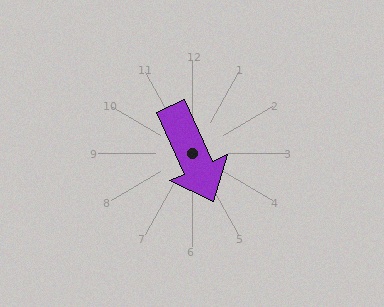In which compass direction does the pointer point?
Southeast.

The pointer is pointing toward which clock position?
Roughly 5 o'clock.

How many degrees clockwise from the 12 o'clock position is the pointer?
Approximately 156 degrees.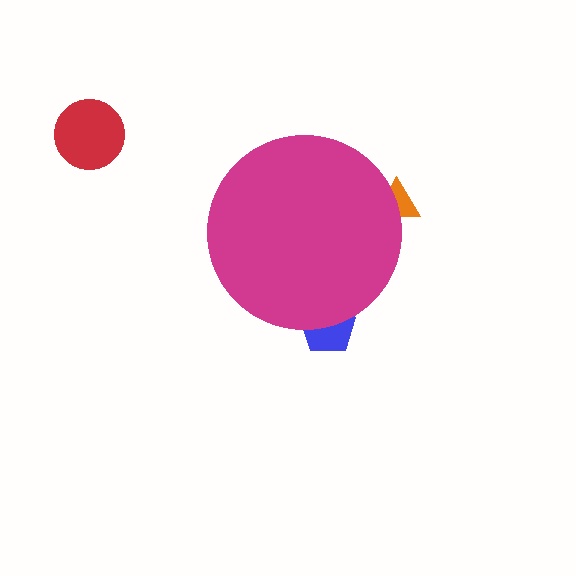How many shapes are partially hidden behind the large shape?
2 shapes are partially hidden.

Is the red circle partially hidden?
No, the red circle is fully visible.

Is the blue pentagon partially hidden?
Yes, the blue pentagon is partially hidden behind the magenta circle.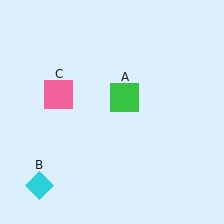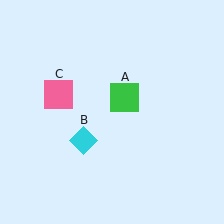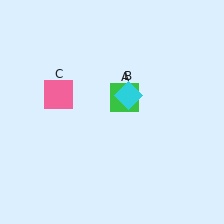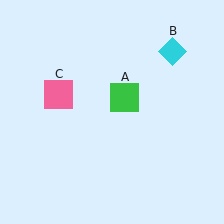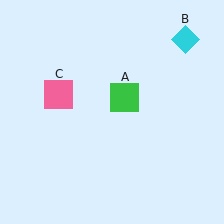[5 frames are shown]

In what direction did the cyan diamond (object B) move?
The cyan diamond (object B) moved up and to the right.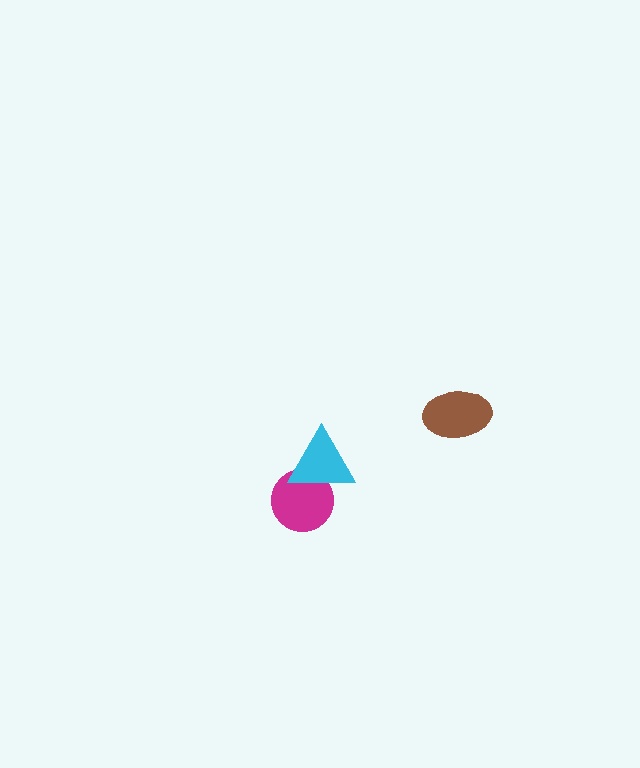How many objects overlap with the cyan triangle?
1 object overlaps with the cyan triangle.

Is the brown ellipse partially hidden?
No, no other shape covers it.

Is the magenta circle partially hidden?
Yes, it is partially covered by another shape.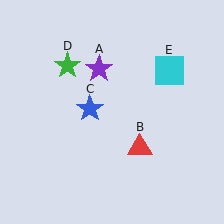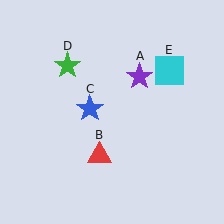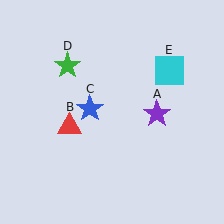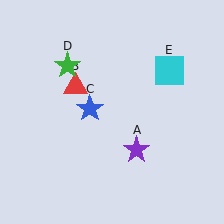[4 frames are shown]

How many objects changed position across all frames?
2 objects changed position: purple star (object A), red triangle (object B).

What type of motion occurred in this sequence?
The purple star (object A), red triangle (object B) rotated clockwise around the center of the scene.